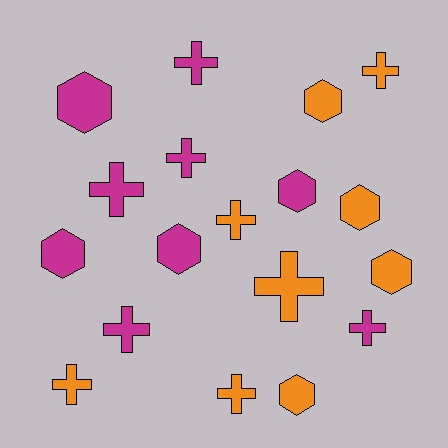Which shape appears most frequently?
Cross, with 10 objects.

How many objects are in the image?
There are 18 objects.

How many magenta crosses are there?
There are 5 magenta crosses.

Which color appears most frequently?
Orange, with 9 objects.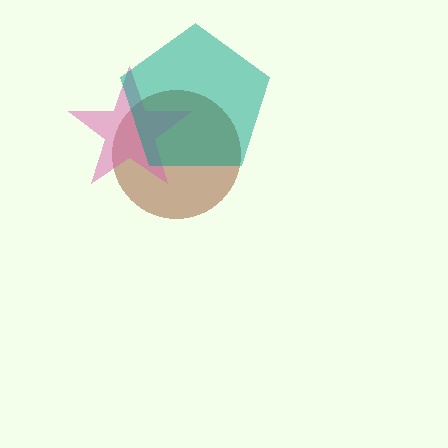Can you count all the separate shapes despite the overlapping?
Yes, there are 3 separate shapes.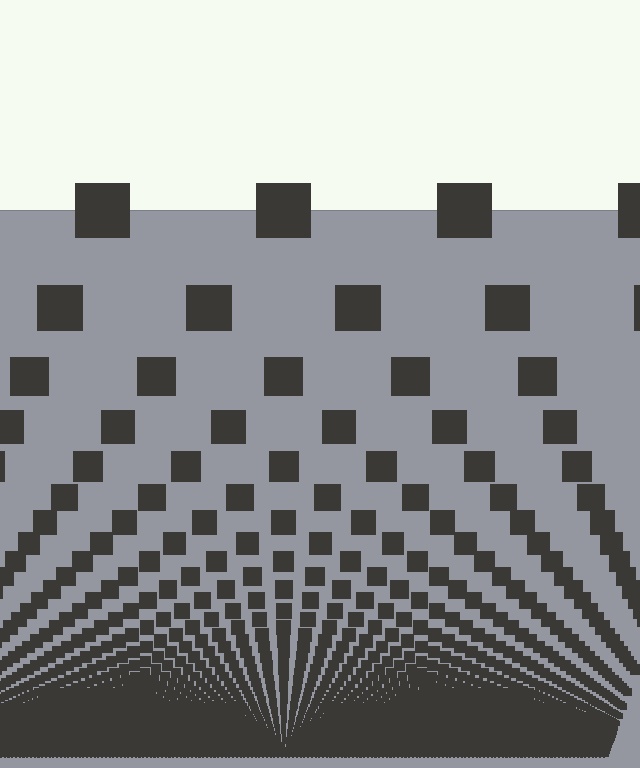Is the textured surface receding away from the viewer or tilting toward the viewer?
The surface appears to tilt toward the viewer. Texture elements get larger and sparser toward the top.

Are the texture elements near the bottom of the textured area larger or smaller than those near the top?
Smaller. The gradient is inverted — elements near the bottom are smaller and denser.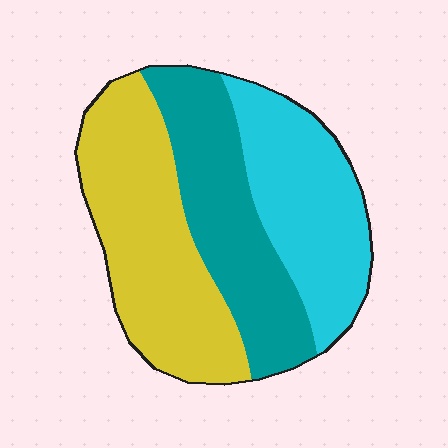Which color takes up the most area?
Yellow, at roughly 40%.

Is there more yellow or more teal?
Yellow.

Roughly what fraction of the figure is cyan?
Cyan takes up about one third (1/3) of the figure.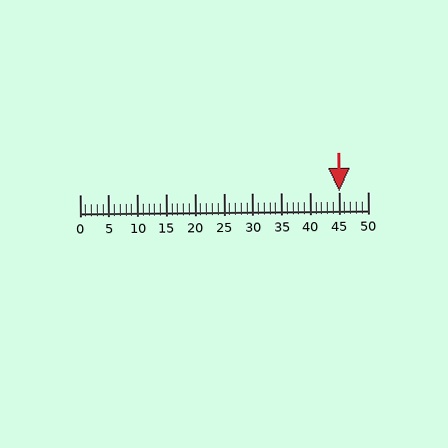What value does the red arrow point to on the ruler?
The red arrow points to approximately 45.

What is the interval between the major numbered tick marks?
The major tick marks are spaced 5 units apart.